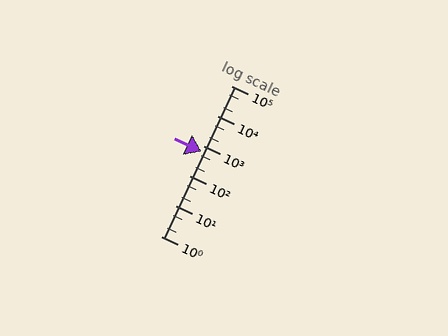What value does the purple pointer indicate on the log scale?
The pointer indicates approximately 640.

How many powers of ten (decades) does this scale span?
The scale spans 5 decades, from 1 to 100000.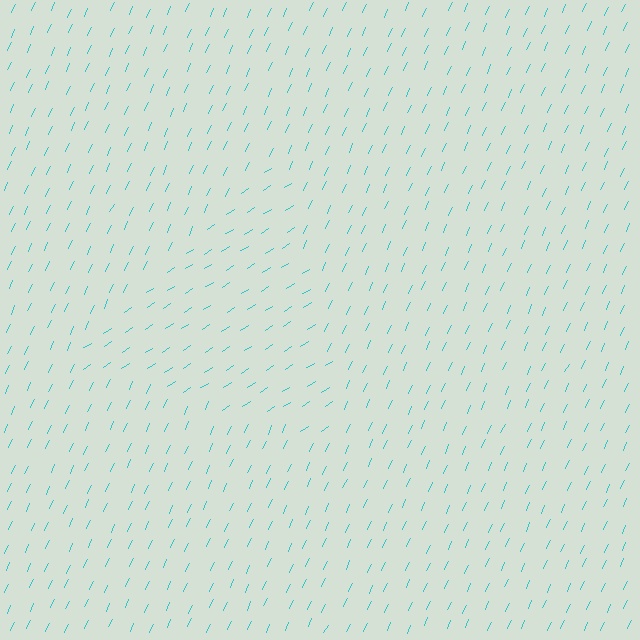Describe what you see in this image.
The image is filled with small cyan line segments. A triangle region in the image has lines oriented differently from the surrounding lines, creating a visible texture boundary.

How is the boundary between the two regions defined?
The boundary is defined purely by a change in line orientation (approximately 33 degrees difference). All lines are the same color and thickness.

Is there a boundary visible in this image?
Yes, there is a texture boundary formed by a change in line orientation.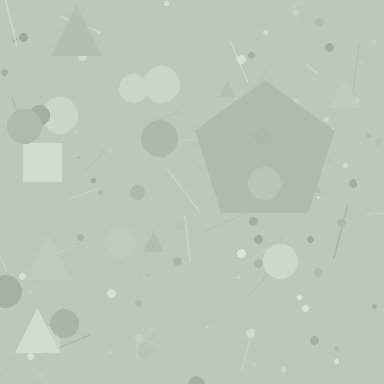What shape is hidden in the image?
A pentagon is hidden in the image.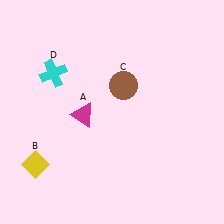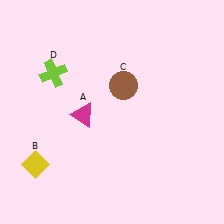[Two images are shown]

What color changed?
The cross (D) changed from cyan in Image 1 to lime in Image 2.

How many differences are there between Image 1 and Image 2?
There is 1 difference between the two images.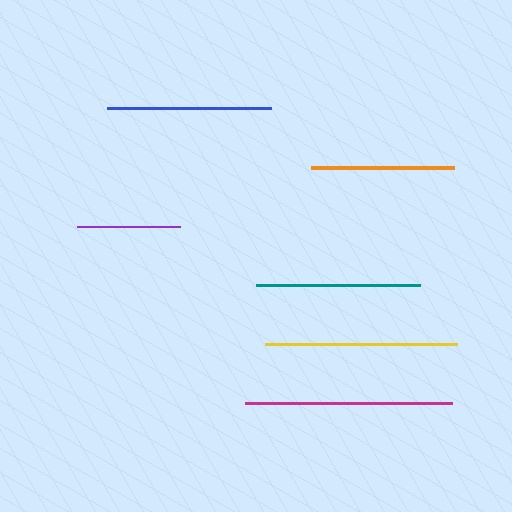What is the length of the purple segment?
The purple segment is approximately 103 pixels long.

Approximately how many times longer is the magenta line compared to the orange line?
The magenta line is approximately 1.5 times the length of the orange line.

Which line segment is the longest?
The magenta line is the longest at approximately 207 pixels.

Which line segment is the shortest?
The purple line is the shortest at approximately 103 pixels.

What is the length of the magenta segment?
The magenta segment is approximately 207 pixels long.